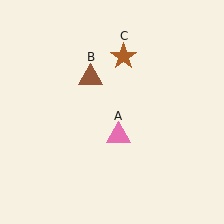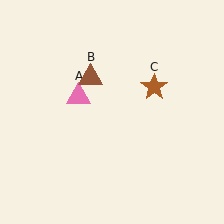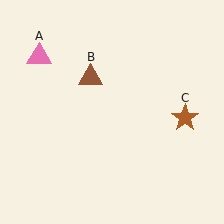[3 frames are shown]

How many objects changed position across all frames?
2 objects changed position: pink triangle (object A), brown star (object C).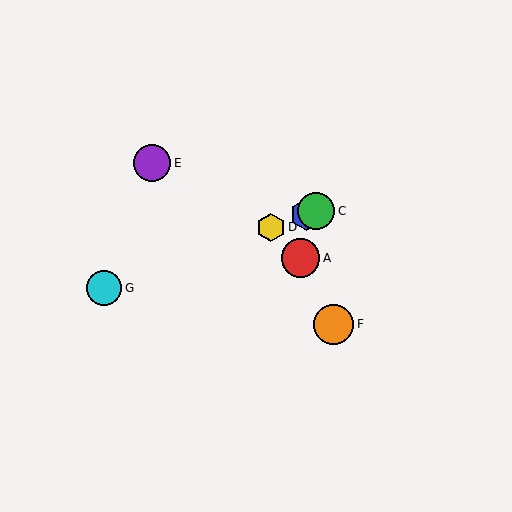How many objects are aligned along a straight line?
4 objects (B, C, D, G) are aligned along a straight line.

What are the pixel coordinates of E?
Object E is at (152, 163).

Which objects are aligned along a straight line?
Objects B, C, D, G are aligned along a straight line.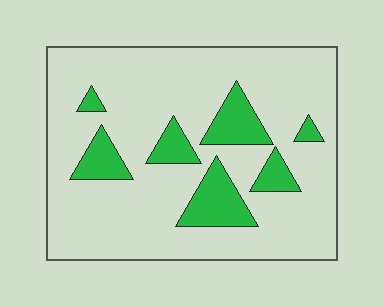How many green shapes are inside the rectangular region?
7.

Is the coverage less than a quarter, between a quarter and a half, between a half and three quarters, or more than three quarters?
Less than a quarter.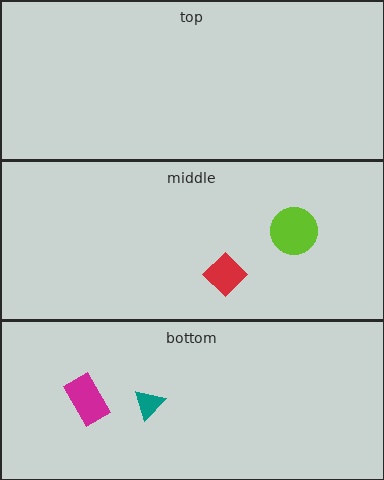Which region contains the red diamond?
The middle region.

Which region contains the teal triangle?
The bottom region.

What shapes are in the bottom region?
The teal triangle, the magenta rectangle.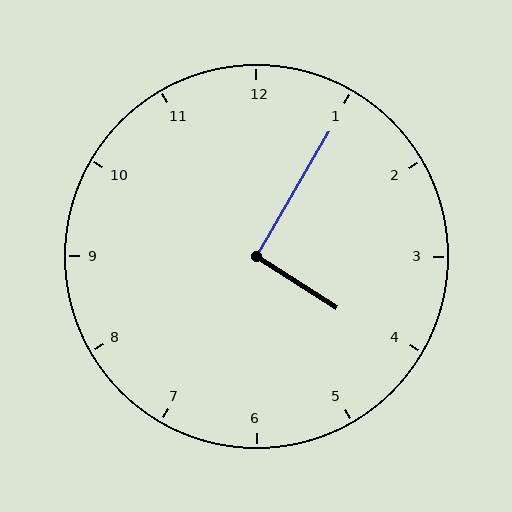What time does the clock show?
4:05.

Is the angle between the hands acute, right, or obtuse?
It is right.